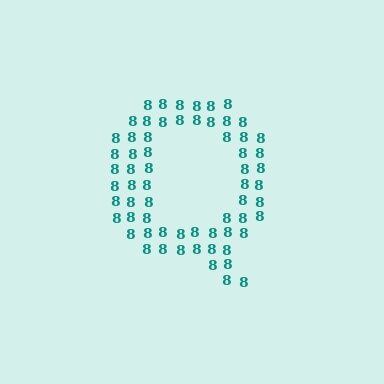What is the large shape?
The large shape is the letter Q.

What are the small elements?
The small elements are digit 8's.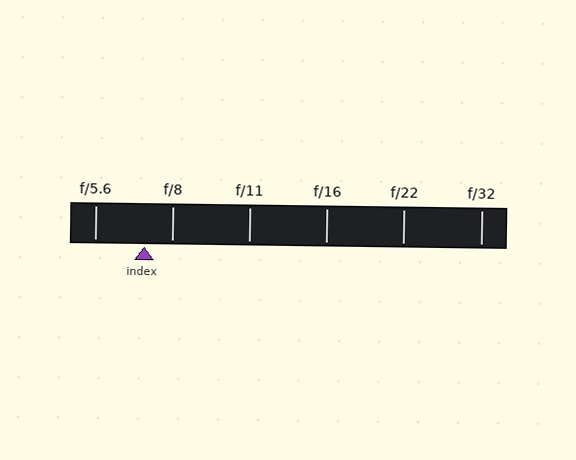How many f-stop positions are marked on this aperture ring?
There are 6 f-stop positions marked.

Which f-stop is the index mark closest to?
The index mark is closest to f/8.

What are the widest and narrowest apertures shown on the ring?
The widest aperture shown is f/5.6 and the narrowest is f/32.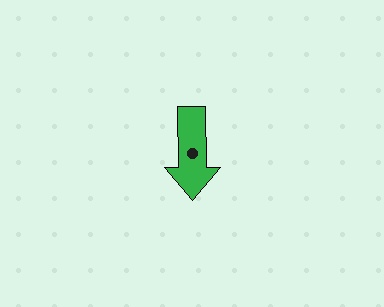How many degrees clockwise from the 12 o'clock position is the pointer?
Approximately 179 degrees.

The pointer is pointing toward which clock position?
Roughly 6 o'clock.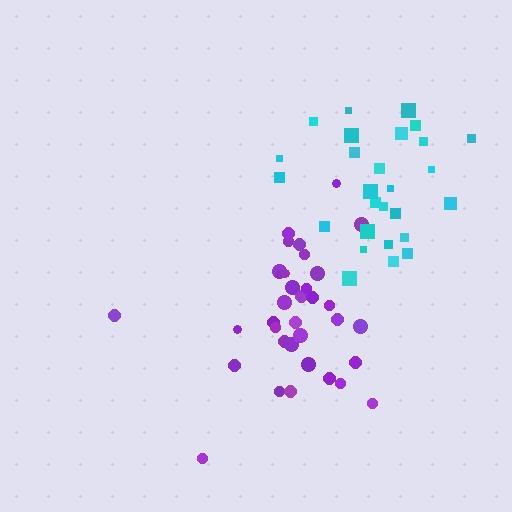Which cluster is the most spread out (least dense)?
Purple.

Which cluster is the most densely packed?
Cyan.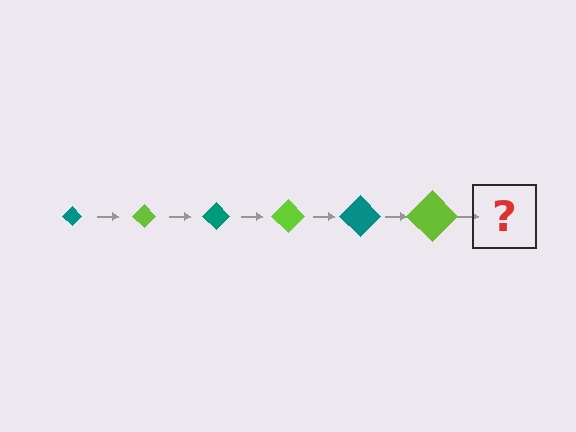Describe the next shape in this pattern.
It should be a teal diamond, larger than the previous one.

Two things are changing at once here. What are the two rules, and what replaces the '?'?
The two rules are that the diamond grows larger each step and the color cycles through teal and lime. The '?' should be a teal diamond, larger than the previous one.